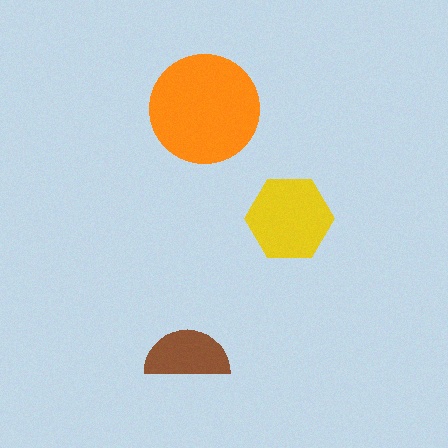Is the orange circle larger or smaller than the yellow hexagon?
Larger.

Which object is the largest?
The orange circle.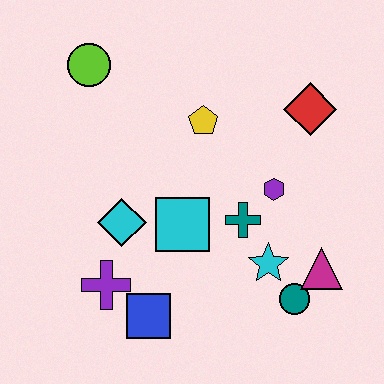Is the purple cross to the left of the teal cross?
Yes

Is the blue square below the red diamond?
Yes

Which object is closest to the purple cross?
The blue square is closest to the purple cross.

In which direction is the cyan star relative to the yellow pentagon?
The cyan star is below the yellow pentagon.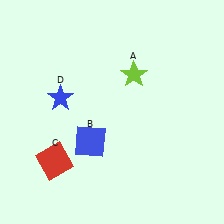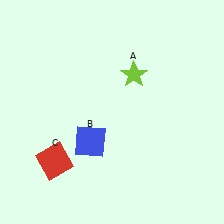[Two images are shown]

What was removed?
The blue star (D) was removed in Image 2.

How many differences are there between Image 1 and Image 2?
There is 1 difference between the two images.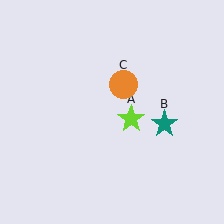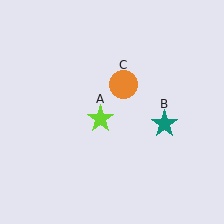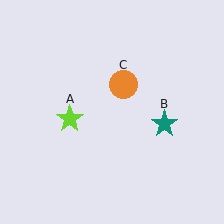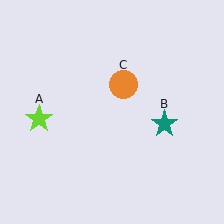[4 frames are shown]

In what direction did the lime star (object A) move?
The lime star (object A) moved left.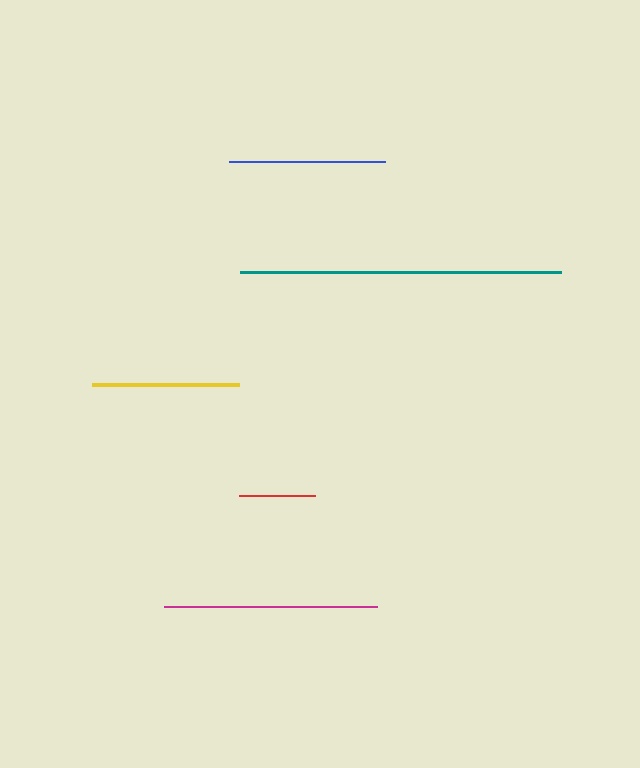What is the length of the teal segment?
The teal segment is approximately 322 pixels long.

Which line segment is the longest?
The teal line is the longest at approximately 322 pixels.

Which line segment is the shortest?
The red line is the shortest at approximately 76 pixels.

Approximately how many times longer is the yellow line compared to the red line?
The yellow line is approximately 1.9 times the length of the red line.